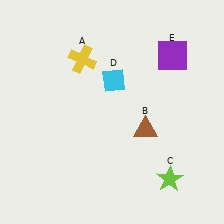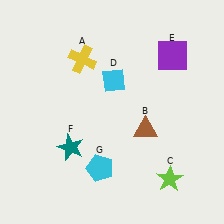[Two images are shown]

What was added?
A teal star (F), a cyan pentagon (G) were added in Image 2.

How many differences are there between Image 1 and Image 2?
There are 2 differences between the two images.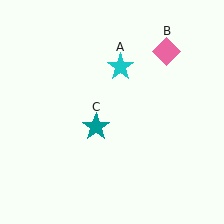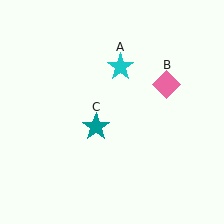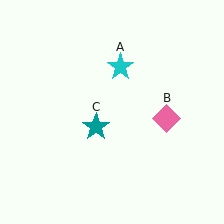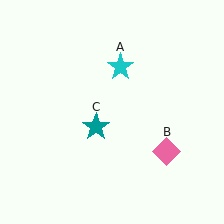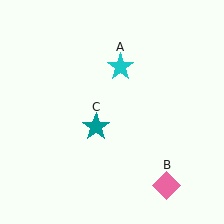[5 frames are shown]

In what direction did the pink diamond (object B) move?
The pink diamond (object B) moved down.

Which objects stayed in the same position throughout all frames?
Cyan star (object A) and teal star (object C) remained stationary.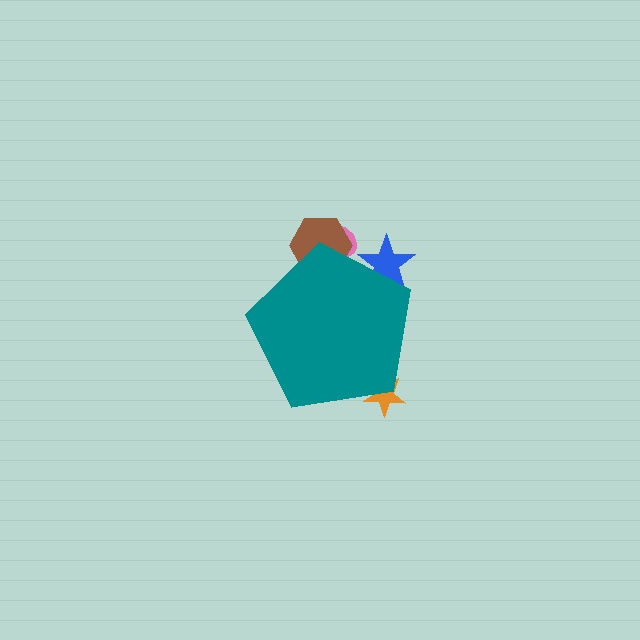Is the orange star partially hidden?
Yes, the orange star is partially hidden behind the teal pentagon.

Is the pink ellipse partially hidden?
Yes, the pink ellipse is partially hidden behind the teal pentagon.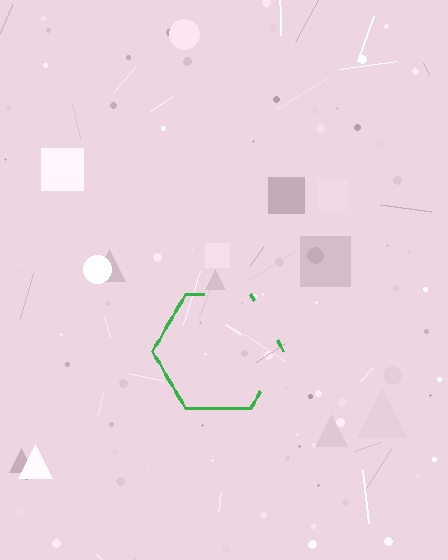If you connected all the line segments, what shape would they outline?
They would outline a hexagon.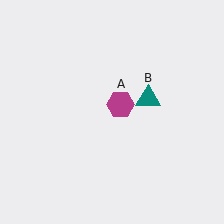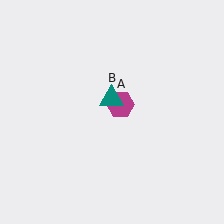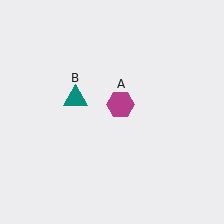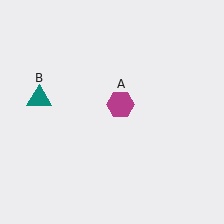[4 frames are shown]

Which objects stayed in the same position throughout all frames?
Magenta hexagon (object A) remained stationary.